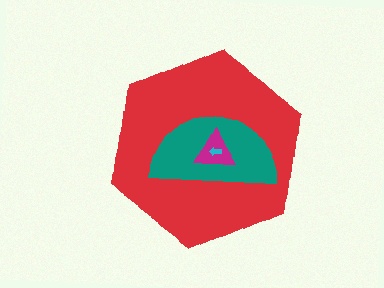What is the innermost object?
The cyan arrow.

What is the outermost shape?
The red hexagon.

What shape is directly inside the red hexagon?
The teal semicircle.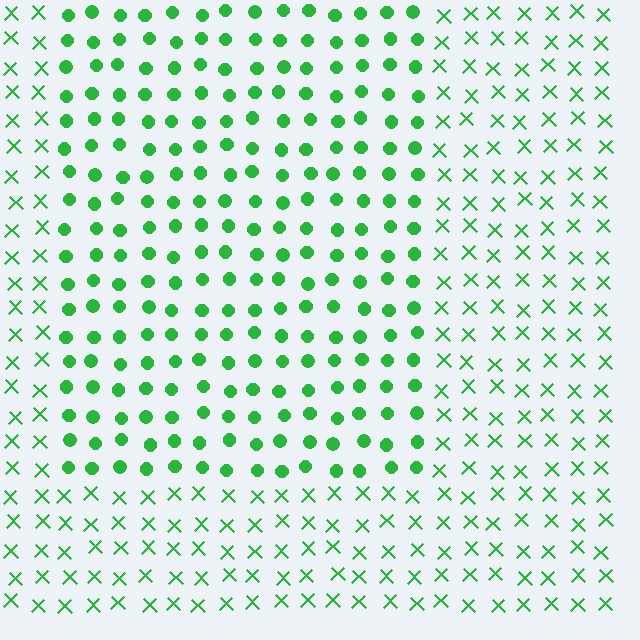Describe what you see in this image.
The image is filled with small green elements arranged in a uniform grid. A rectangle-shaped region contains circles, while the surrounding area contains X marks. The boundary is defined purely by the change in element shape.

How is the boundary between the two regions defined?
The boundary is defined by a change in element shape: circles inside vs. X marks outside. All elements share the same color and spacing.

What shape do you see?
I see a rectangle.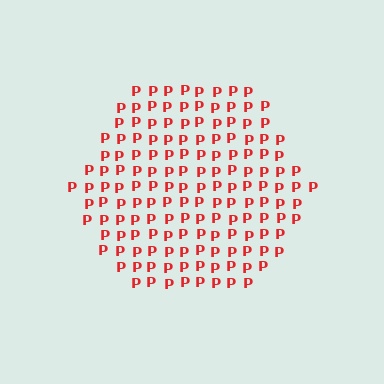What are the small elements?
The small elements are letter P's.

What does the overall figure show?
The overall figure shows a hexagon.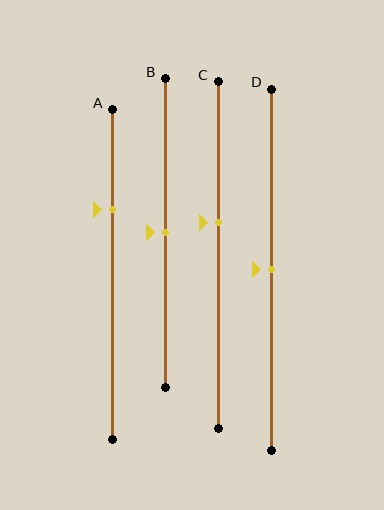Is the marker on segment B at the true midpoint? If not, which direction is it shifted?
Yes, the marker on segment B is at the true midpoint.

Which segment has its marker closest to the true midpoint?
Segment B has its marker closest to the true midpoint.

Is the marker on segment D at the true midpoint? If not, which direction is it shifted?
Yes, the marker on segment D is at the true midpoint.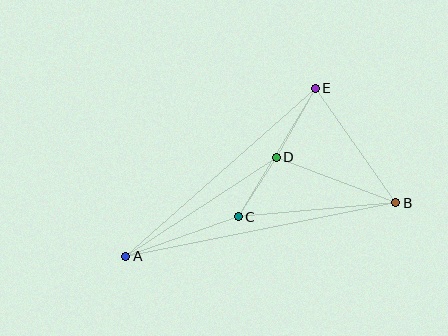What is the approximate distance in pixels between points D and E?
The distance between D and E is approximately 79 pixels.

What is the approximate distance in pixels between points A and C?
The distance between A and C is approximately 119 pixels.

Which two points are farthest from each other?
Points A and B are farthest from each other.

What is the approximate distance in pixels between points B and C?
The distance between B and C is approximately 158 pixels.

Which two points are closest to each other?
Points C and D are closest to each other.